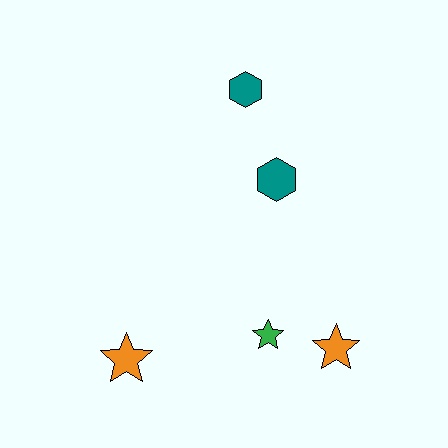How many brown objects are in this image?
There are no brown objects.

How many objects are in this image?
There are 5 objects.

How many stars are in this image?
There are 3 stars.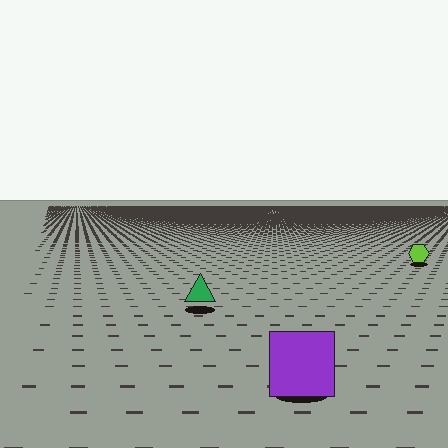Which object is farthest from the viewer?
The lime hexagon is farthest from the viewer. It appears smaller and the ground texture around it is denser.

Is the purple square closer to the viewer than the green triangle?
Yes. The purple square is closer — you can tell from the texture gradient: the ground texture is coarser near it.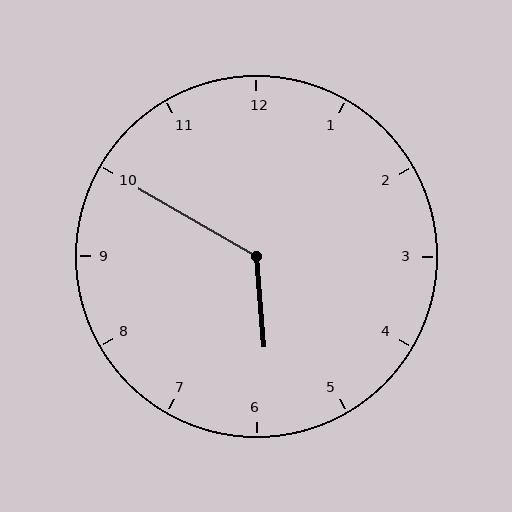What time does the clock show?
5:50.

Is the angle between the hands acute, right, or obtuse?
It is obtuse.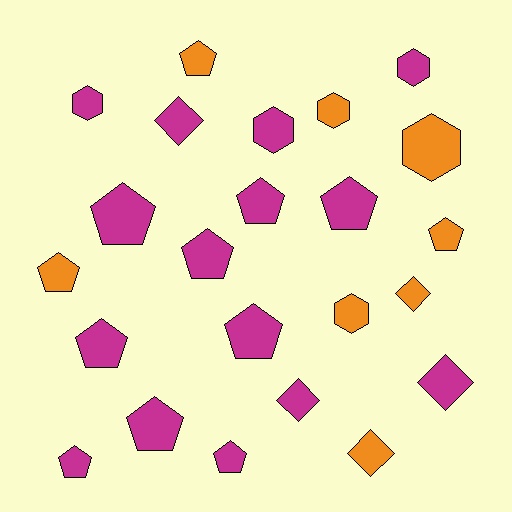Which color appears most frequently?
Magenta, with 15 objects.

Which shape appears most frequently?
Pentagon, with 12 objects.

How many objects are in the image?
There are 23 objects.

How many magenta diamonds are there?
There are 3 magenta diamonds.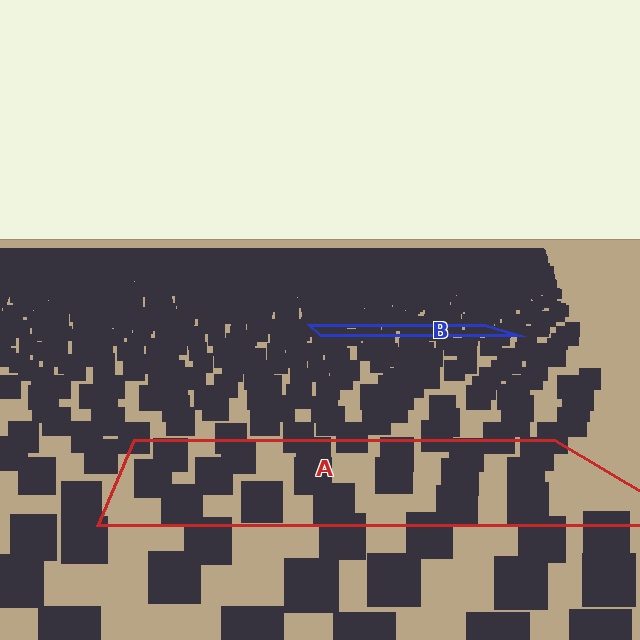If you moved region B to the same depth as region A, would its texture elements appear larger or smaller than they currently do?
They would appear larger. At a closer depth, the same texture elements are projected at a bigger on-screen size.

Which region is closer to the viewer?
Region A is closer. The texture elements there are larger and more spread out.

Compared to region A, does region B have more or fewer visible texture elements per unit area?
Region B has more texture elements per unit area — they are packed more densely because it is farther away.